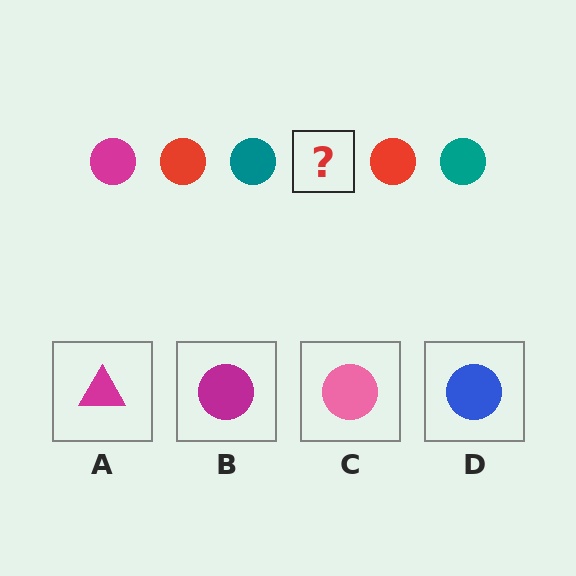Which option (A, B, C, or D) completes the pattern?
B.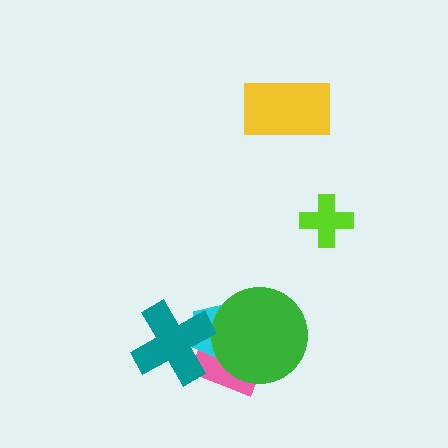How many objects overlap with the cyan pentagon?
3 objects overlap with the cyan pentagon.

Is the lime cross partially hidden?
No, no other shape covers it.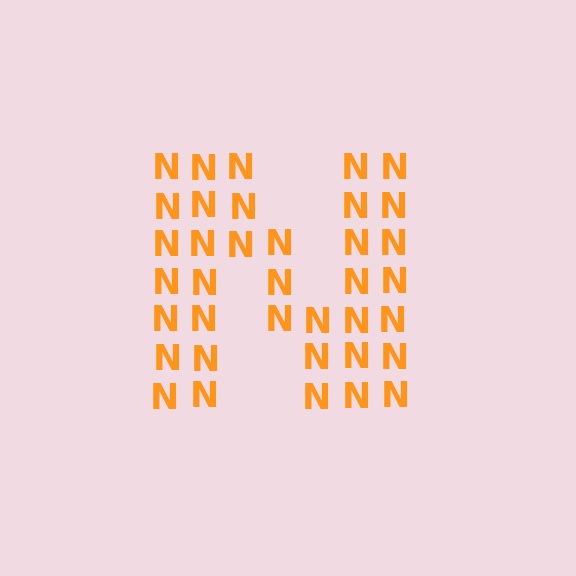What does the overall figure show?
The overall figure shows the letter N.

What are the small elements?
The small elements are letter N's.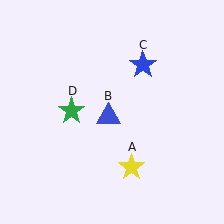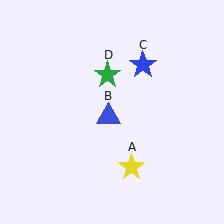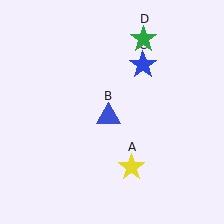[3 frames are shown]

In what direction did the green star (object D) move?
The green star (object D) moved up and to the right.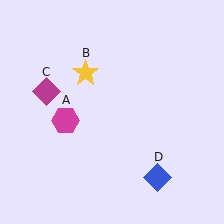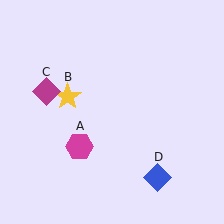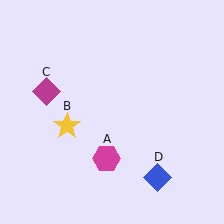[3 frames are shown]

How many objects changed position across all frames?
2 objects changed position: magenta hexagon (object A), yellow star (object B).